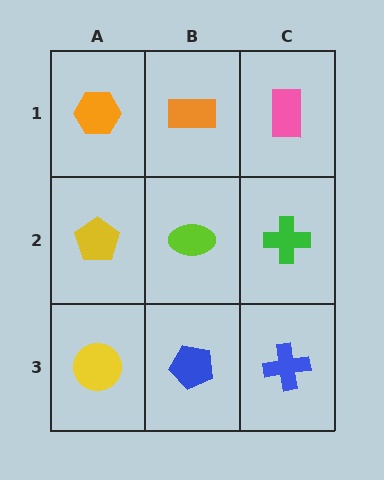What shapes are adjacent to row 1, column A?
A yellow pentagon (row 2, column A), an orange rectangle (row 1, column B).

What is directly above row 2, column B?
An orange rectangle.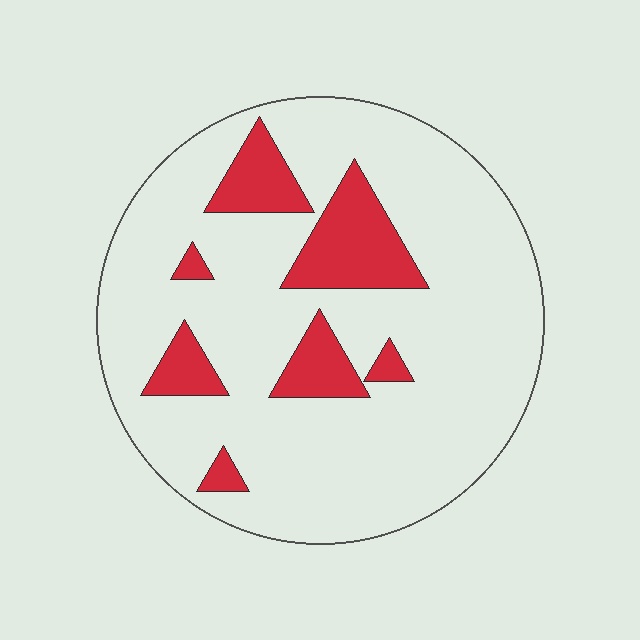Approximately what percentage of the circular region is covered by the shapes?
Approximately 15%.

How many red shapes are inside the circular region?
7.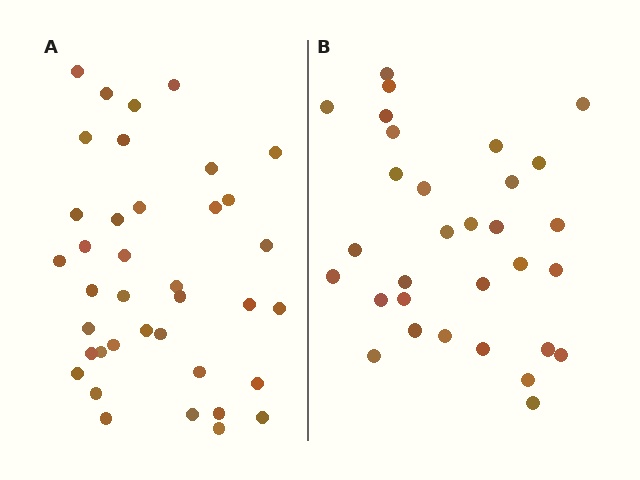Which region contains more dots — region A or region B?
Region A (the left region) has more dots.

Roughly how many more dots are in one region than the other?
Region A has roughly 8 or so more dots than region B.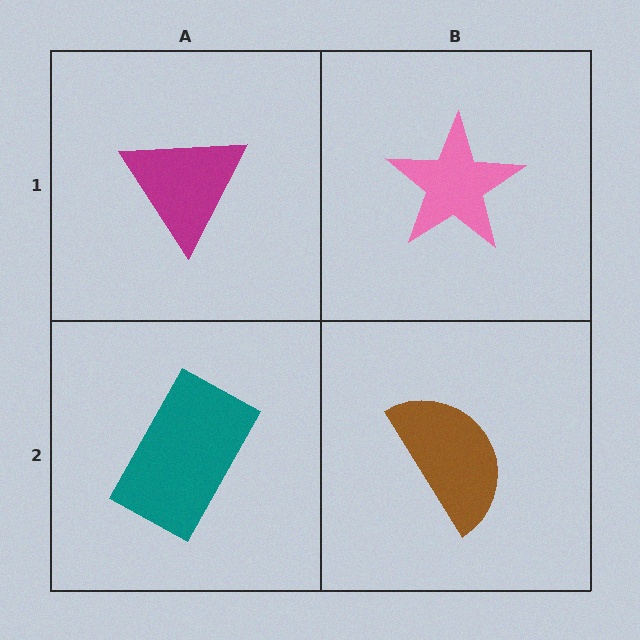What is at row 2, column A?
A teal rectangle.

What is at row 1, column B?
A pink star.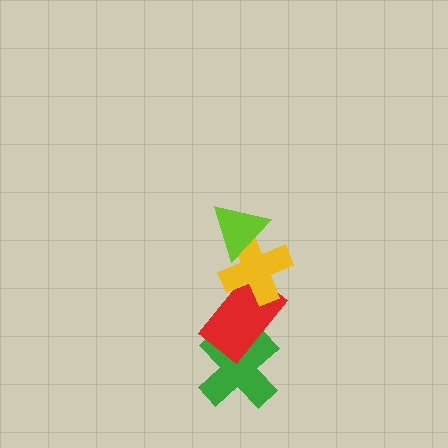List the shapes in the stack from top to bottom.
From top to bottom: the lime triangle, the yellow cross, the red rectangle, the green cross.